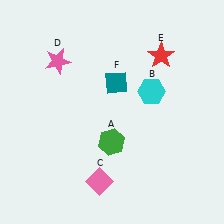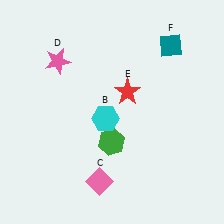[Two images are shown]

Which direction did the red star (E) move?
The red star (E) moved down.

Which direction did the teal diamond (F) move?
The teal diamond (F) moved right.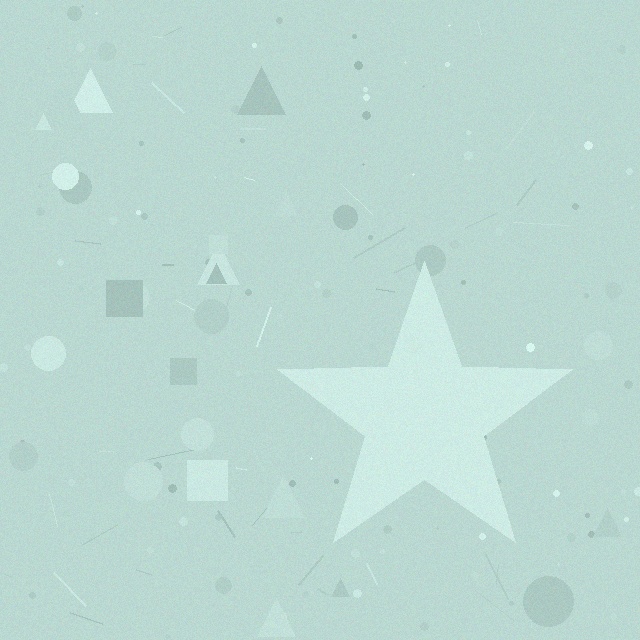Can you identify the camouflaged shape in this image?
The camouflaged shape is a star.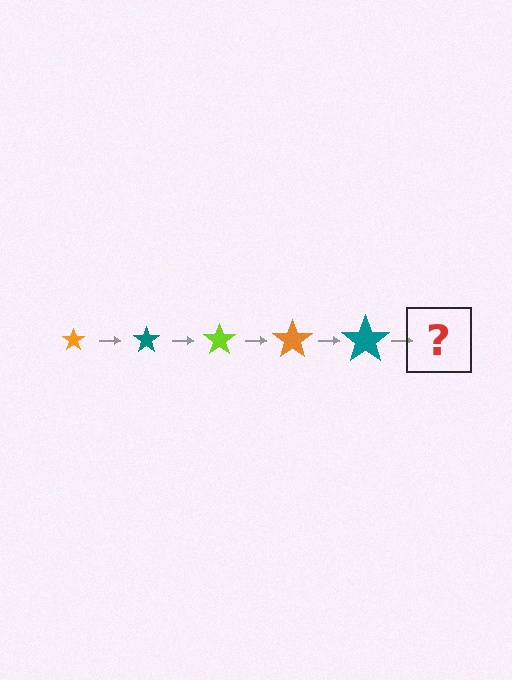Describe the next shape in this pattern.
It should be a lime star, larger than the previous one.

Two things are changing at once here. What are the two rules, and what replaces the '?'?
The two rules are that the star grows larger each step and the color cycles through orange, teal, and lime. The '?' should be a lime star, larger than the previous one.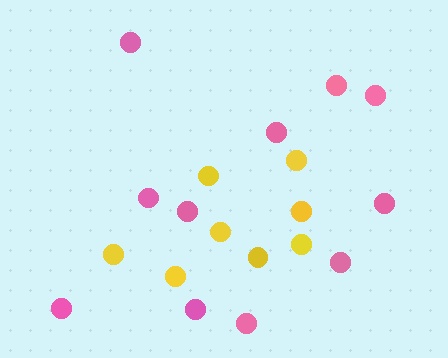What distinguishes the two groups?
There are 2 groups: one group of pink circles (11) and one group of yellow circles (8).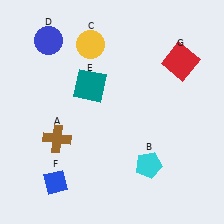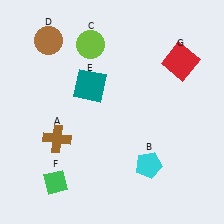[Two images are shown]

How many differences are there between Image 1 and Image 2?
There are 3 differences between the two images.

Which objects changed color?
C changed from yellow to lime. D changed from blue to brown. F changed from blue to green.